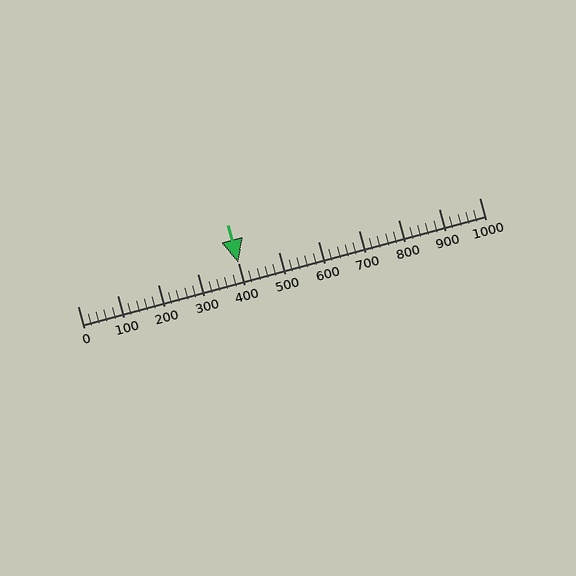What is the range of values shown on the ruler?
The ruler shows values from 0 to 1000.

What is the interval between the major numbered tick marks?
The major tick marks are spaced 100 units apart.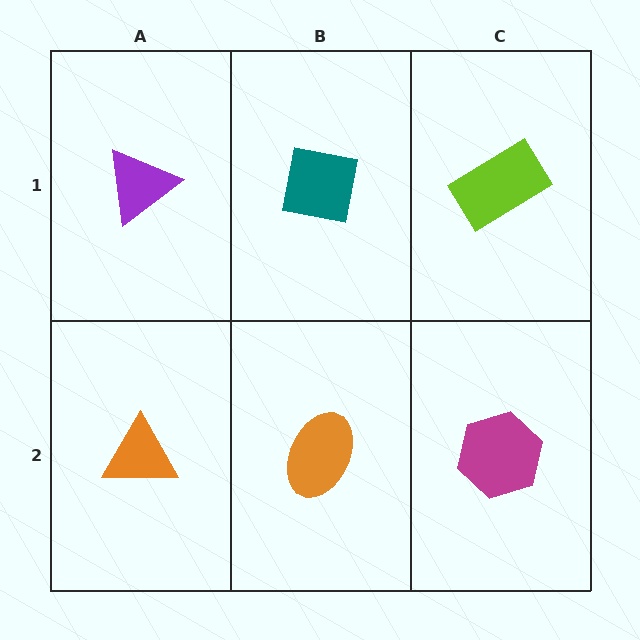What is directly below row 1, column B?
An orange ellipse.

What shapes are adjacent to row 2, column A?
A purple triangle (row 1, column A), an orange ellipse (row 2, column B).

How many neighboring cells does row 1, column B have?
3.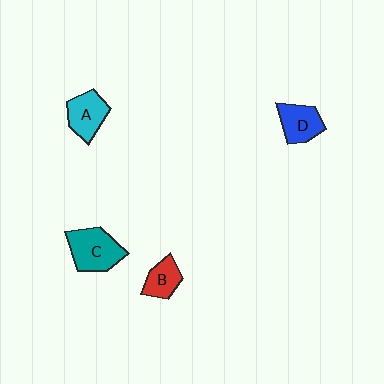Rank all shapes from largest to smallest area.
From largest to smallest: C (teal), A (cyan), D (blue), B (red).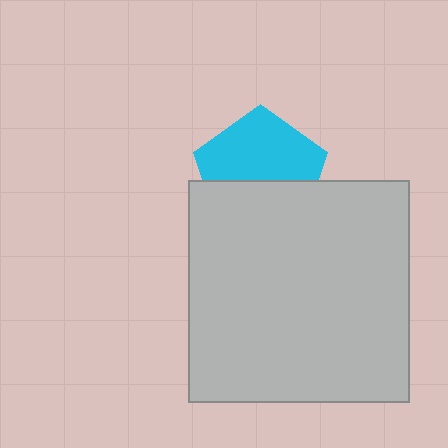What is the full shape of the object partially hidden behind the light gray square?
The partially hidden object is a cyan pentagon.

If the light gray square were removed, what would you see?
You would see the complete cyan pentagon.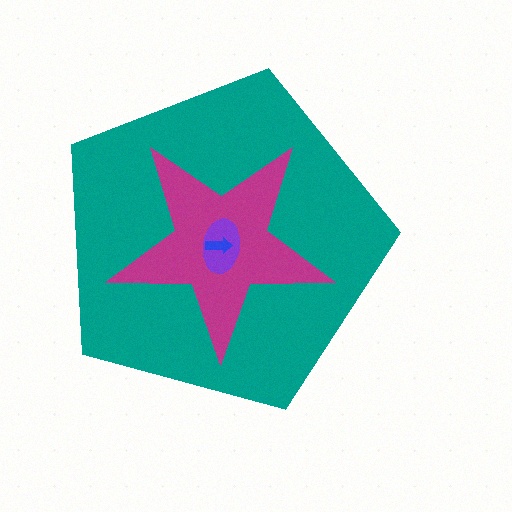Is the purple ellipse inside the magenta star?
Yes.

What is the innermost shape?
The blue arrow.